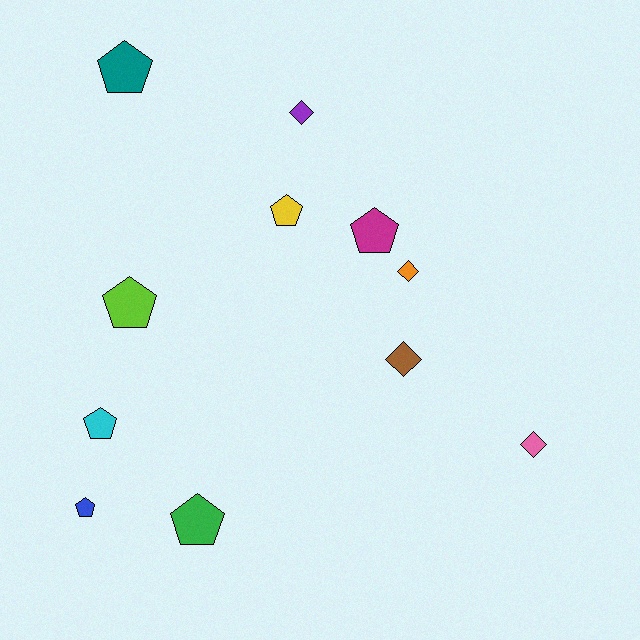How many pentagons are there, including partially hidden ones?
There are 7 pentagons.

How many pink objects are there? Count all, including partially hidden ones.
There is 1 pink object.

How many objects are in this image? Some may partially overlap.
There are 11 objects.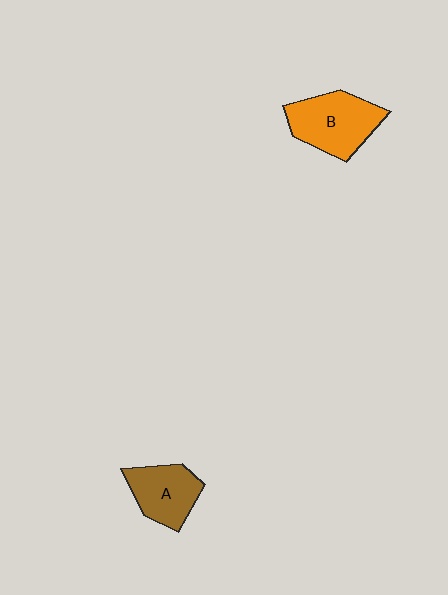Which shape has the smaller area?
Shape A (brown).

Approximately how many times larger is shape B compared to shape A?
Approximately 1.3 times.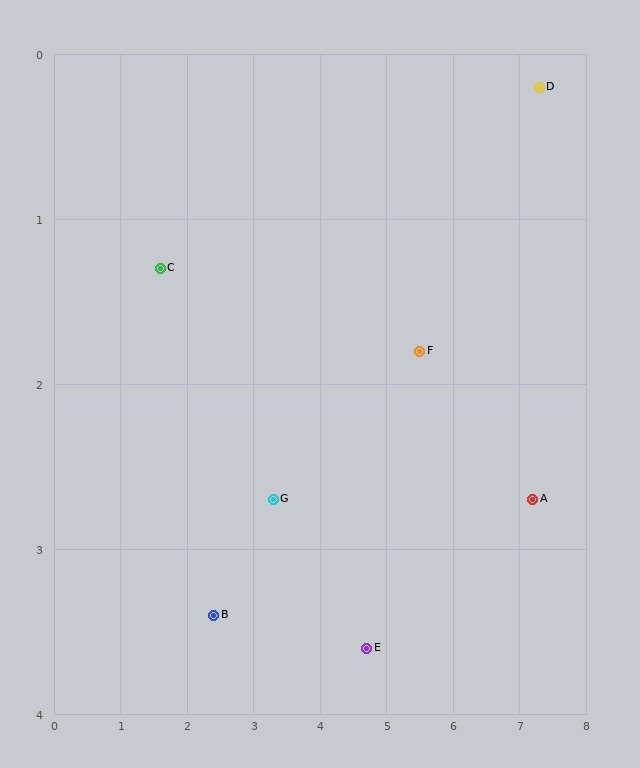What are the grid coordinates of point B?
Point B is at approximately (2.4, 3.4).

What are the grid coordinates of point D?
Point D is at approximately (7.3, 0.2).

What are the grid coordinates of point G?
Point G is at approximately (3.3, 2.7).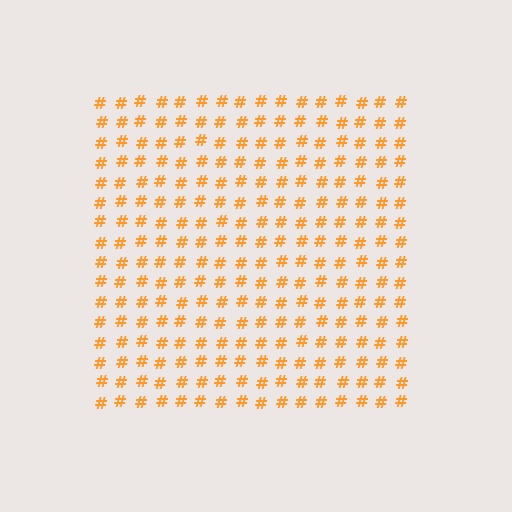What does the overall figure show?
The overall figure shows a square.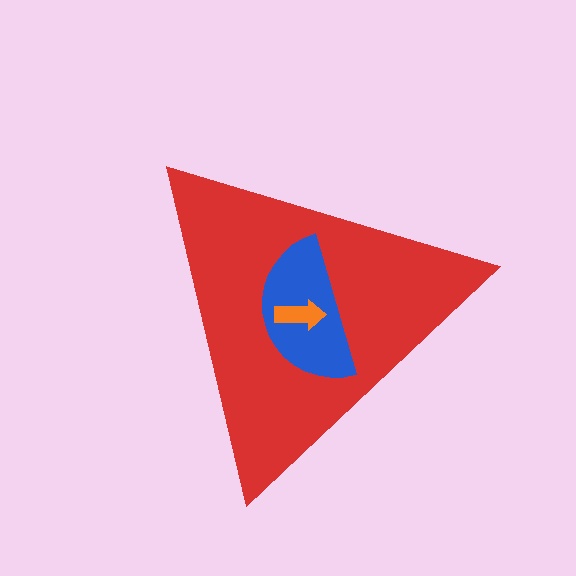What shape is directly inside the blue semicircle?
The orange arrow.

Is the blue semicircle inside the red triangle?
Yes.